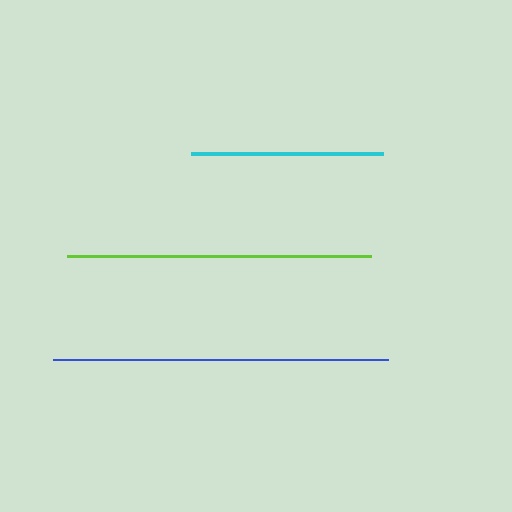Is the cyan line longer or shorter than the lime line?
The lime line is longer than the cyan line.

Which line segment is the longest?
The blue line is the longest at approximately 336 pixels.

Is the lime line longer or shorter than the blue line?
The blue line is longer than the lime line.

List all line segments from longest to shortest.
From longest to shortest: blue, lime, cyan.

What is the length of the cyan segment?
The cyan segment is approximately 193 pixels long.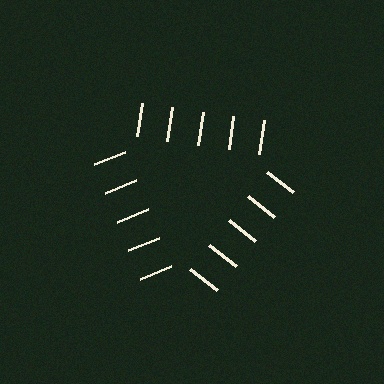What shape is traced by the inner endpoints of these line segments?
An illusory triangle — the line segments terminate on its edges but no continuous stroke is drawn.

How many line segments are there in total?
15 — 5 along each of the 3 edges.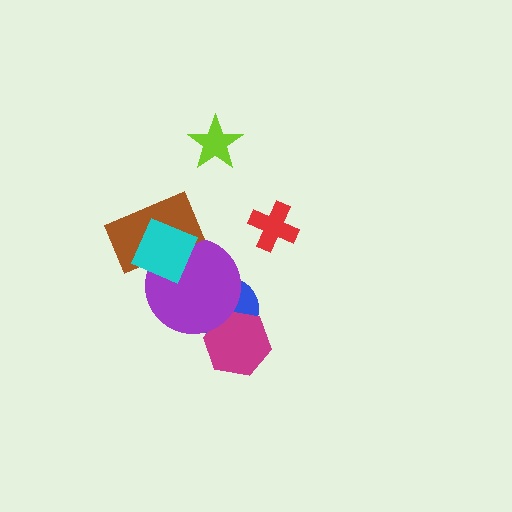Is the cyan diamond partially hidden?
No, no other shape covers it.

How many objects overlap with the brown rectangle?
2 objects overlap with the brown rectangle.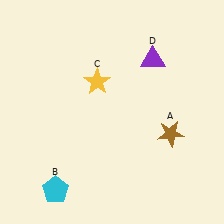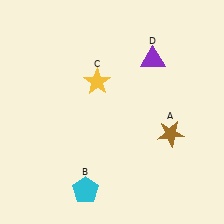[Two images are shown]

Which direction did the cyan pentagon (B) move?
The cyan pentagon (B) moved right.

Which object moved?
The cyan pentagon (B) moved right.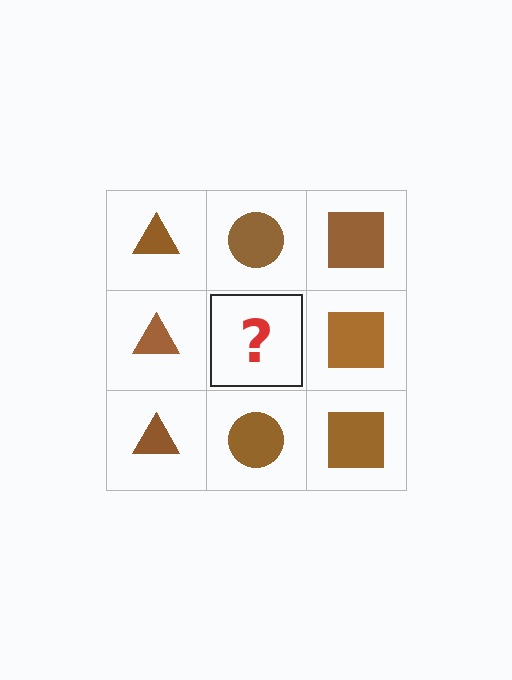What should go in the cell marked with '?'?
The missing cell should contain a brown circle.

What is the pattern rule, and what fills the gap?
The rule is that each column has a consistent shape. The gap should be filled with a brown circle.